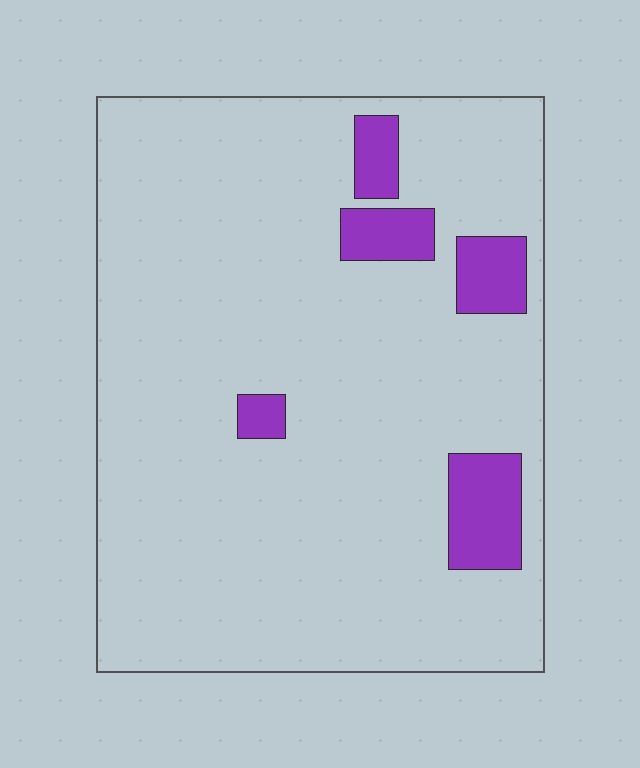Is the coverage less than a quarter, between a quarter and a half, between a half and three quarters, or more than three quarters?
Less than a quarter.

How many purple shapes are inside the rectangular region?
5.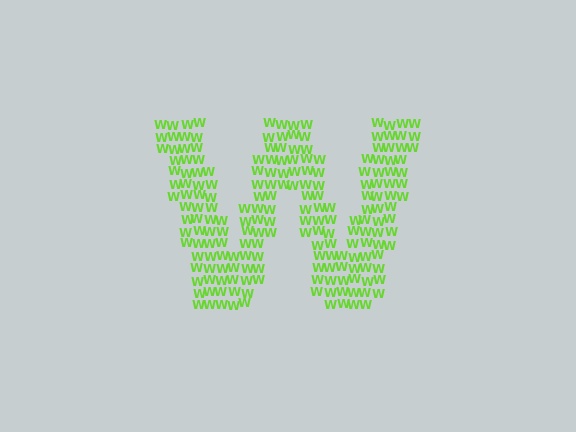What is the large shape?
The large shape is the letter W.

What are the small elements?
The small elements are letter W's.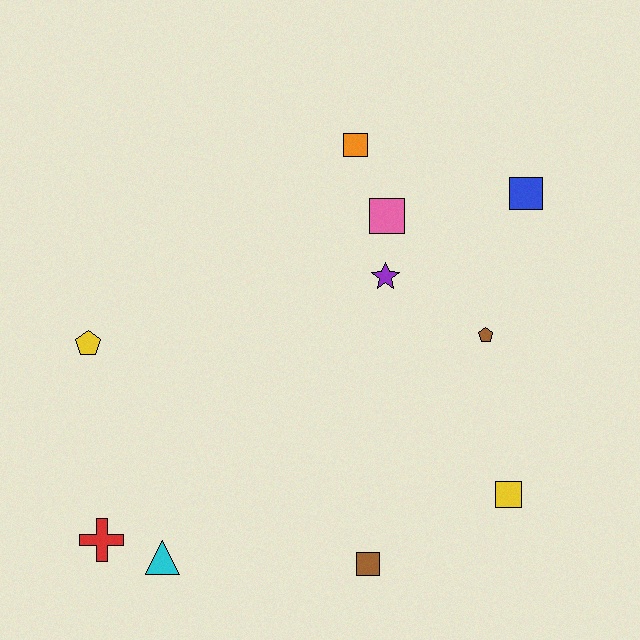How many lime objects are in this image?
There are no lime objects.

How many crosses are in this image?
There is 1 cross.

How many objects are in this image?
There are 10 objects.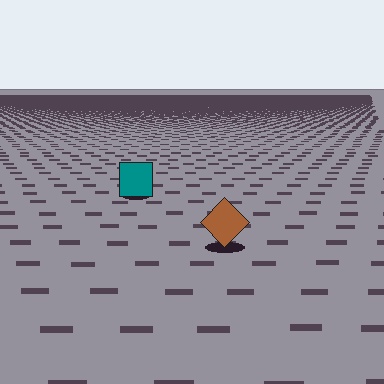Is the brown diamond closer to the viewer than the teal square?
Yes. The brown diamond is closer — you can tell from the texture gradient: the ground texture is coarser near it.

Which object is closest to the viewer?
The brown diamond is closest. The texture marks near it are larger and more spread out.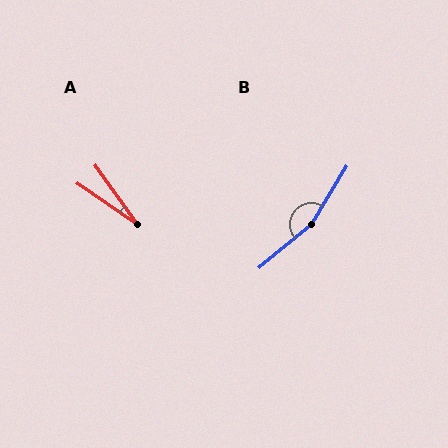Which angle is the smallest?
A, at approximately 20 degrees.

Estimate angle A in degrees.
Approximately 20 degrees.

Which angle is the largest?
B, at approximately 161 degrees.